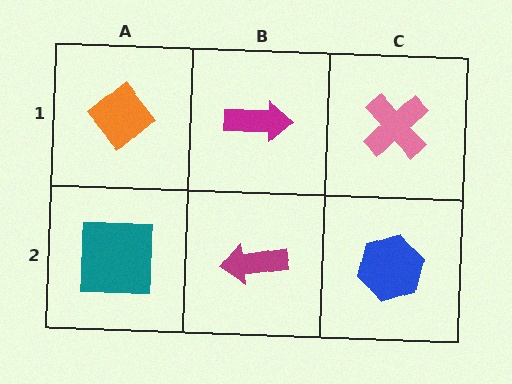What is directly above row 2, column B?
A magenta arrow.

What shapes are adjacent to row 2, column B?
A magenta arrow (row 1, column B), a teal square (row 2, column A), a blue hexagon (row 2, column C).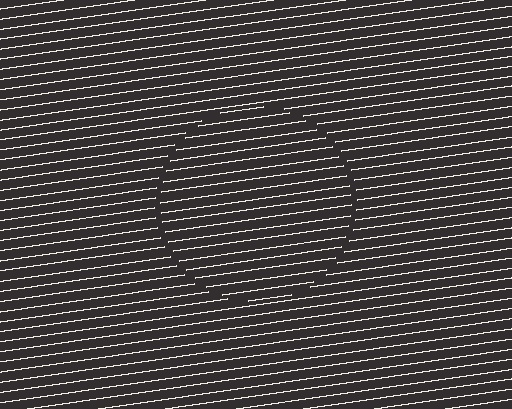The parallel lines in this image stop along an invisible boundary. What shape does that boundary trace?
An illusory circle. The interior of the shape contains the same grating, shifted by half a period — the contour is defined by the phase discontinuity where line-ends from the inner and outer gratings abut.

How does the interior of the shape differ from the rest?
The interior of the shape contains the same grating, shifted by half a period — the contour is defined by the phase discontinuity where line-ends from the inner and outer gratings abut.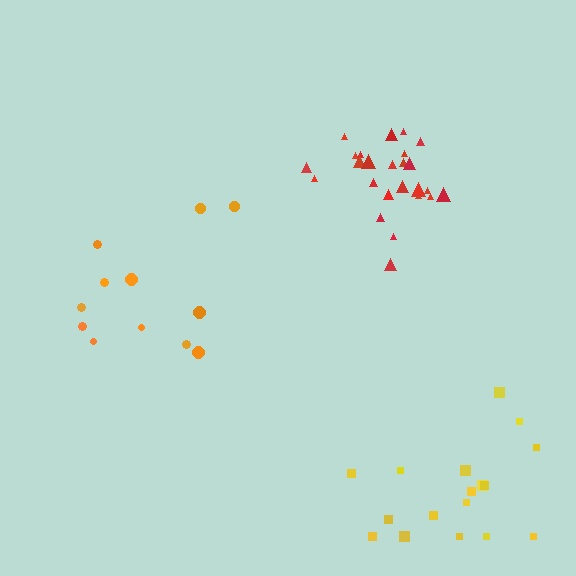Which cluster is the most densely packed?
Red.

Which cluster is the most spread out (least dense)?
Orange.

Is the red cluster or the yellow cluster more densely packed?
Red.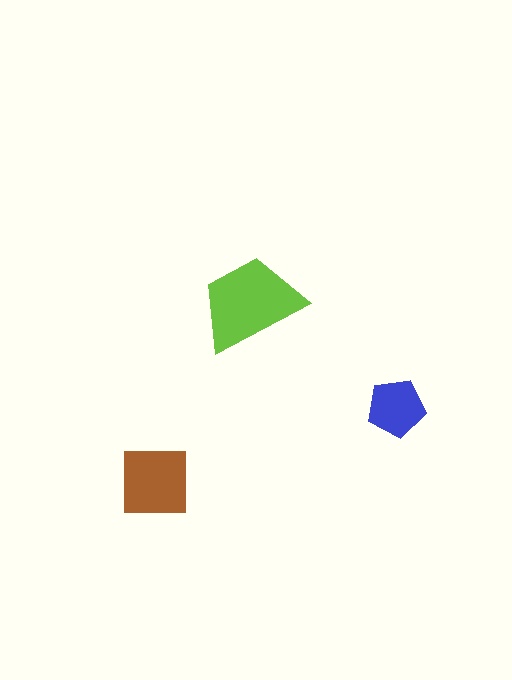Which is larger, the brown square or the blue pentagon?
The brown square.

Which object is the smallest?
The blue pentagon.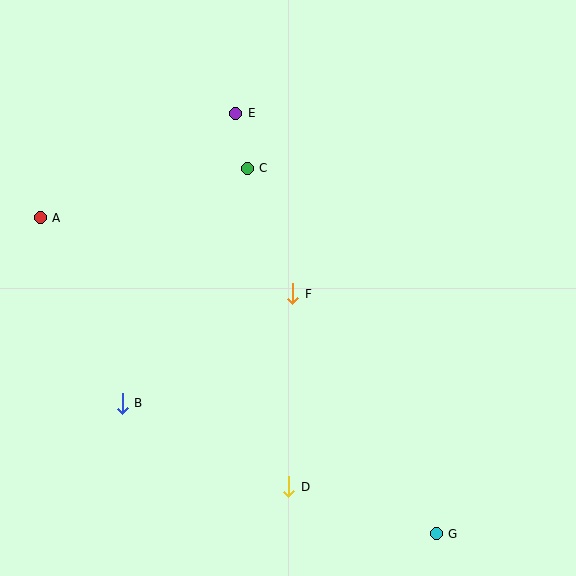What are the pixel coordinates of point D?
Point D is at (289, 487).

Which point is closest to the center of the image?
Point F at (293, 294) is closest to the center.